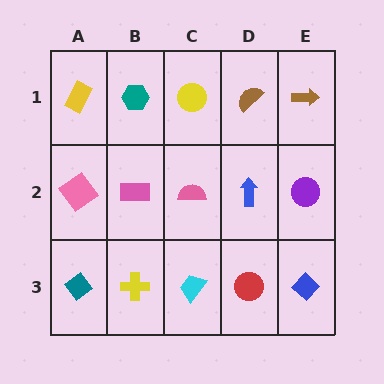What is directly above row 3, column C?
A pink semicircle.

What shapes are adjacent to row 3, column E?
A purple circle (row 2, column E), a red circle (row 3, column D).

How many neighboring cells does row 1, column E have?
2.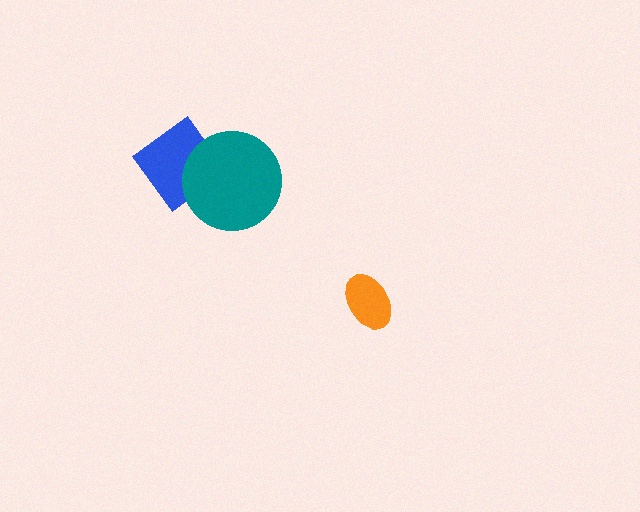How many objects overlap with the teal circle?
1 object overlaps with the teal circle.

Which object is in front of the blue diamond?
The teal circle is in front of the blue diamond.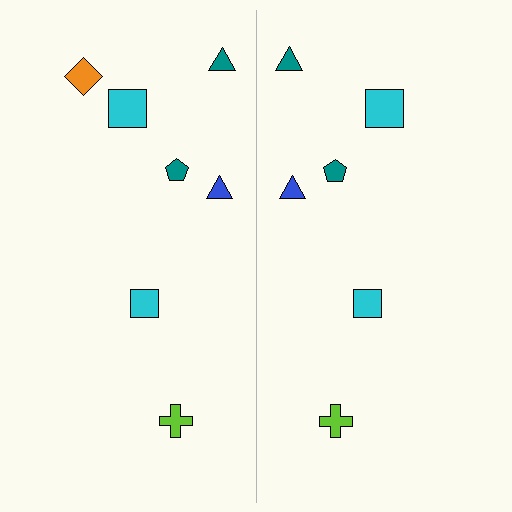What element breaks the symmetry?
A orange diamond is missing from the right side.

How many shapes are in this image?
There are 13 shapes in this image.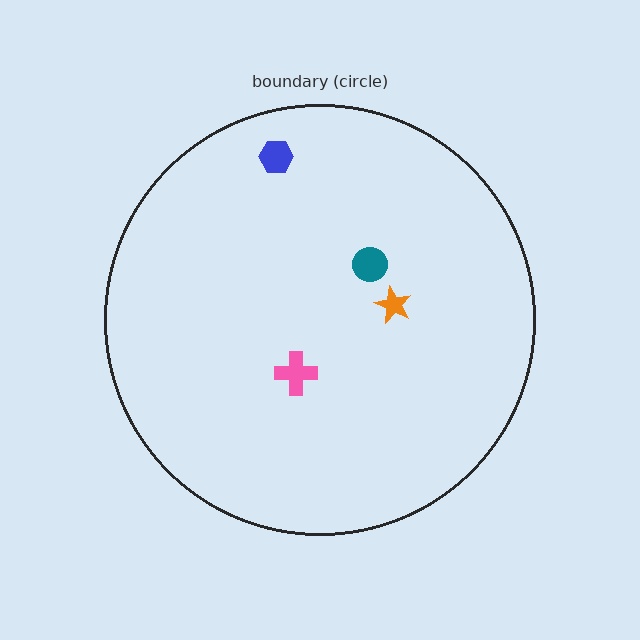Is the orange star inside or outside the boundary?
Inside.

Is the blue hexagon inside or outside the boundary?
Inside.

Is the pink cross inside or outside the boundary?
Inside.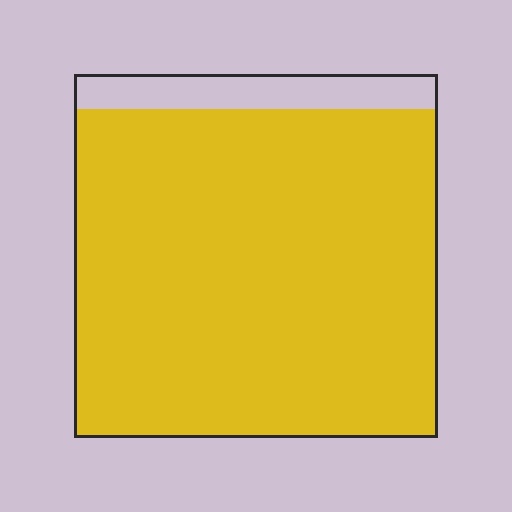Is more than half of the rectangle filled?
Yes.